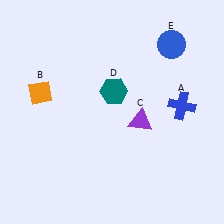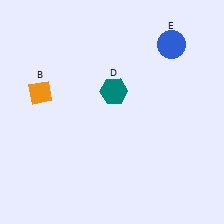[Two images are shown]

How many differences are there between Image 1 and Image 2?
There are 2 differences between the two images.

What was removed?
The blue cross (A), the purple triangle (C) were removed in Image 2.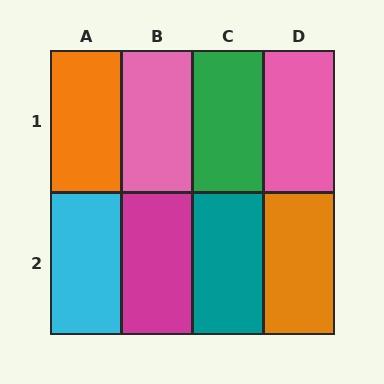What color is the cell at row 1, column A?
Orange.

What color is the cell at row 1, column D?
Pink.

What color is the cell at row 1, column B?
Pink.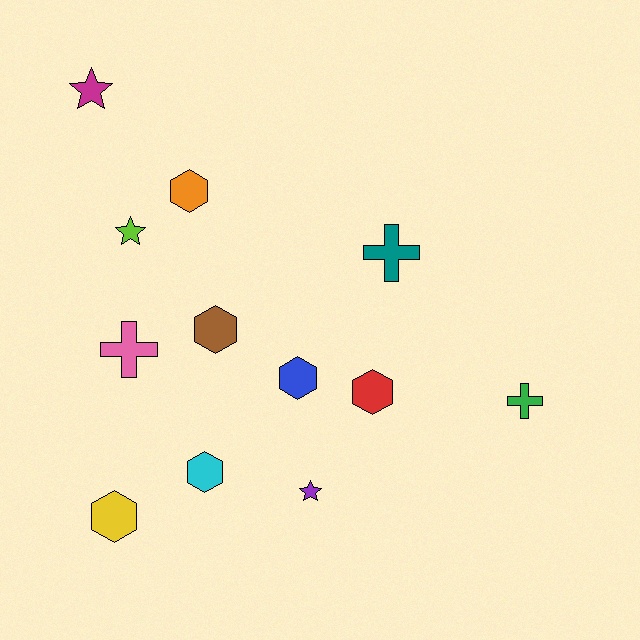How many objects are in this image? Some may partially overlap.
There are 12 objects.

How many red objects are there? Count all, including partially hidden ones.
There is 1 red object.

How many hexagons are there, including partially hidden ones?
There are 6 hexagons.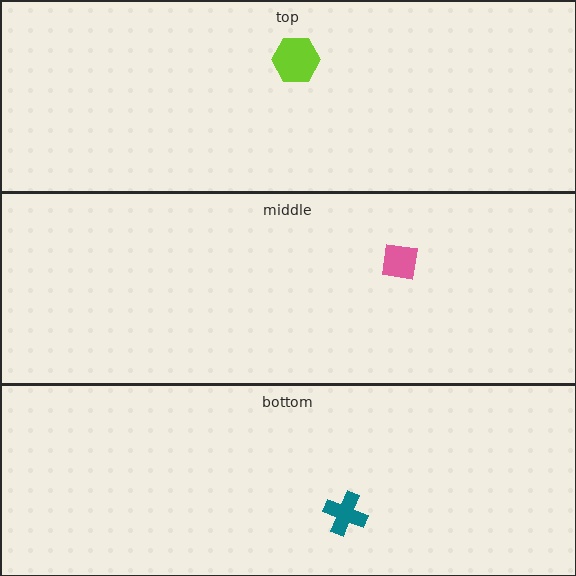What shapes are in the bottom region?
The teal cross.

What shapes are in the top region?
The lime hexagon.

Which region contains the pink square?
The middle region.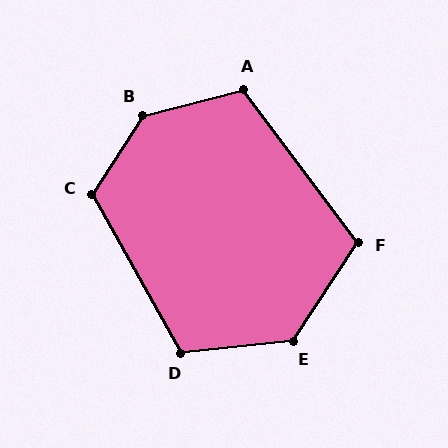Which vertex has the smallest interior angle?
F, at approximately 109 degrees.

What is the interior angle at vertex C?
Approximately 118 degrees (obtuse).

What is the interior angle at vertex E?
Approximately 130 degrees (obtuse).